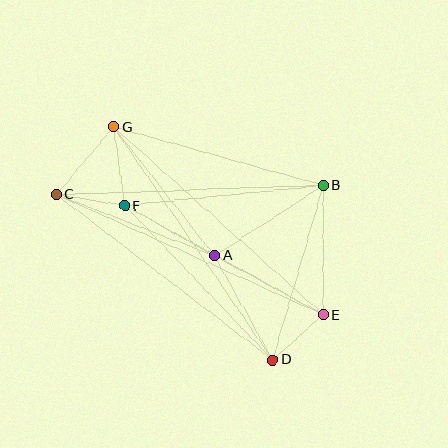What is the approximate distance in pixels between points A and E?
The distance between A and E is approximately 123 pixels.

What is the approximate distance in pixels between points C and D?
The distance between C and D is approximately 273 pixels.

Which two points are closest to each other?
Points D and E are closest to each other.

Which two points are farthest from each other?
Points C and E are farthest from each other.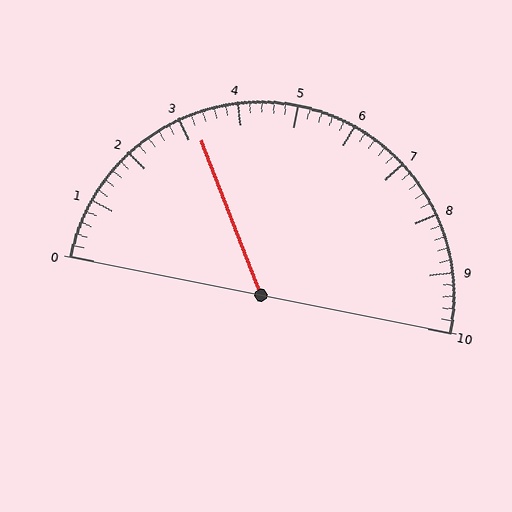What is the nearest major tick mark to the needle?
The nearest major tick mark is 3.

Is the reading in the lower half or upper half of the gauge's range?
The reading is in the lower half of the range (0 to 10).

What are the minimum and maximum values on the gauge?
The gauge ranges from 0 to 10.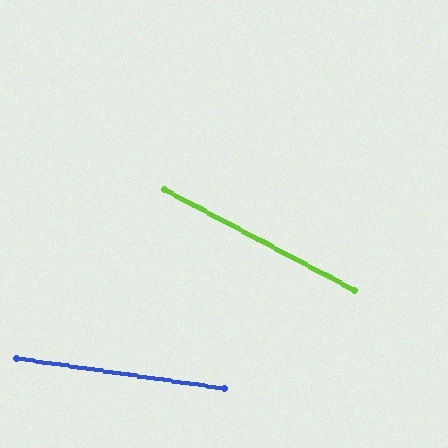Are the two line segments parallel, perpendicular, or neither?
Neither parallel nor perpendicular — they differ by about 20°.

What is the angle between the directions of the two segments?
Approximately 20 degrees.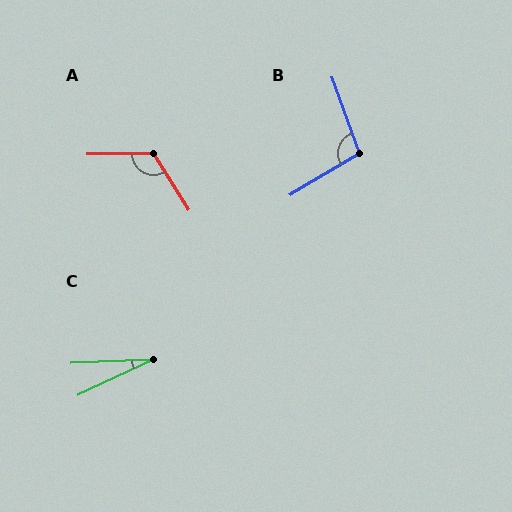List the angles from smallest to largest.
C (22°), B (101°), A (122°).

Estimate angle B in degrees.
Approximately 101 degrees.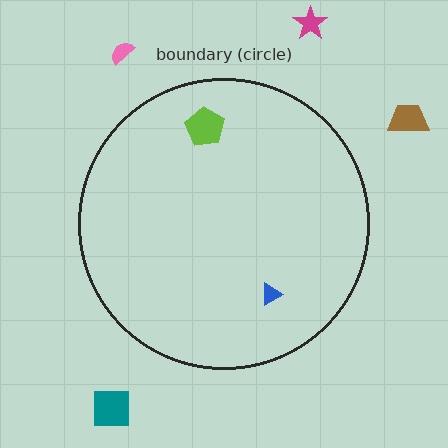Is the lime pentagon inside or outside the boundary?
Inside.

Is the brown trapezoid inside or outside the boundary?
Outside.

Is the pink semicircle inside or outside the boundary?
Outside.